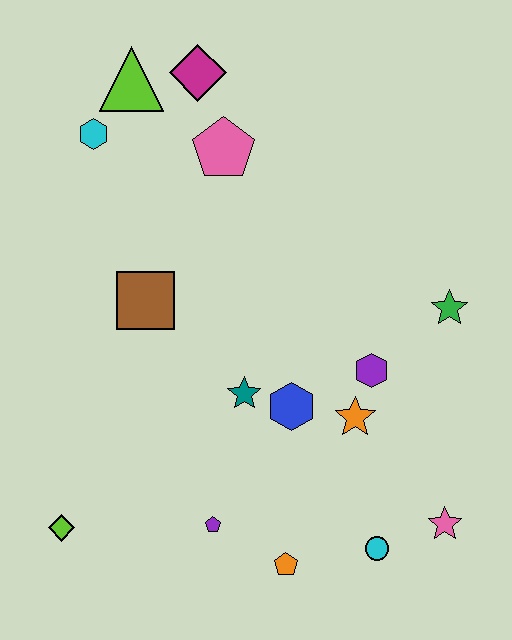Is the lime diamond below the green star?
Yes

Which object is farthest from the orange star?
The lime triangle is farthest from the orange star.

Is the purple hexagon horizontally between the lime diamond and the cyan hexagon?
No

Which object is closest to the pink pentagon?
The magenta diamond is closest to the pink pentagon.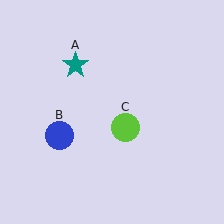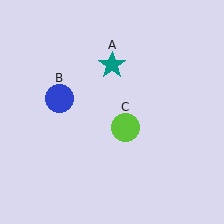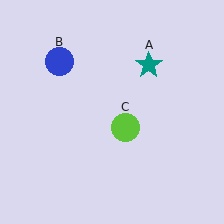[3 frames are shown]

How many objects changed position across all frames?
2 objects changed position: teal star (object A), blue circle (object B).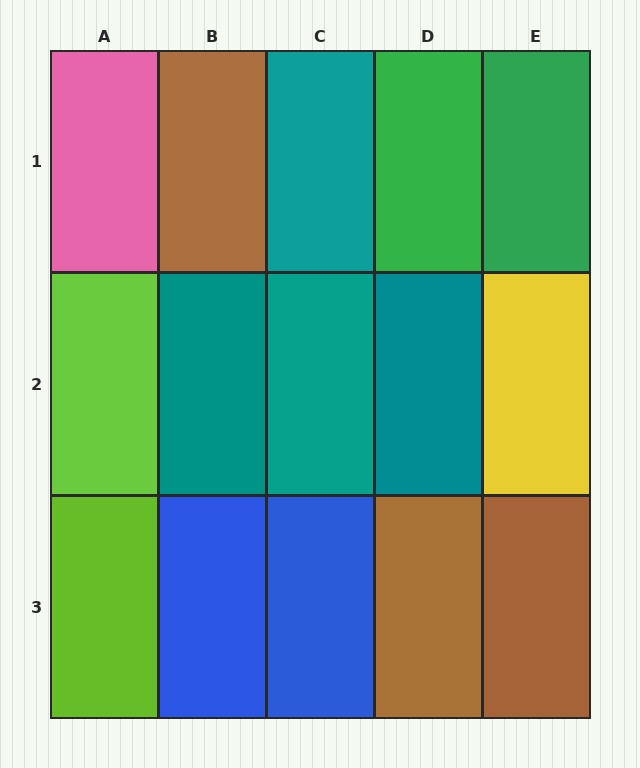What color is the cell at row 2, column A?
Lime.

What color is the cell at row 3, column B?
Blue.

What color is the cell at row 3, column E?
Brown.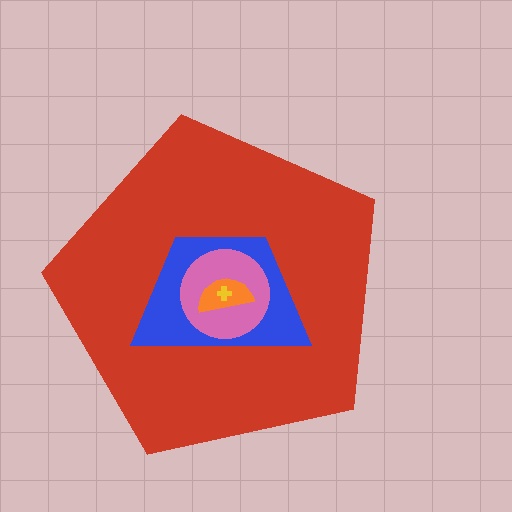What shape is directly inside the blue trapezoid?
The pink circle.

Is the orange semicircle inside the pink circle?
Yes.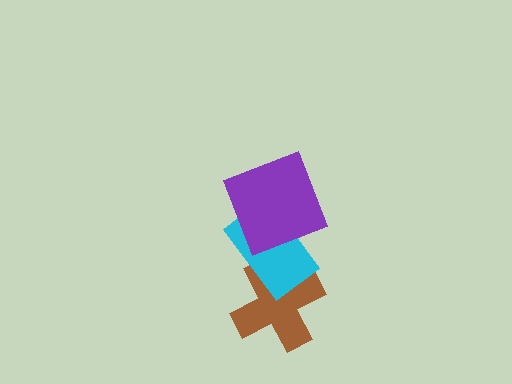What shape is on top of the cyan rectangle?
The purple square is on top of the cyan rectangle.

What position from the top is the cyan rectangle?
The cyan rectangle is 2nd from the top.